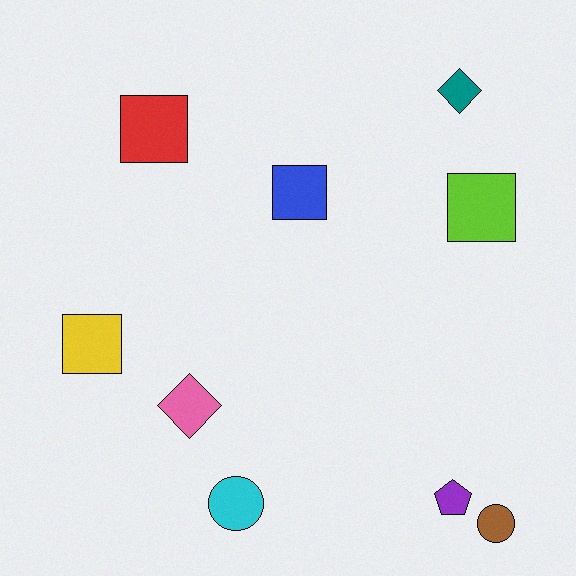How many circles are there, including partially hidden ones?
There are 2 circles.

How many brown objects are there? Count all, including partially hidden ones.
There is 1 brown object.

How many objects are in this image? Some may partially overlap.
There are 9 objects.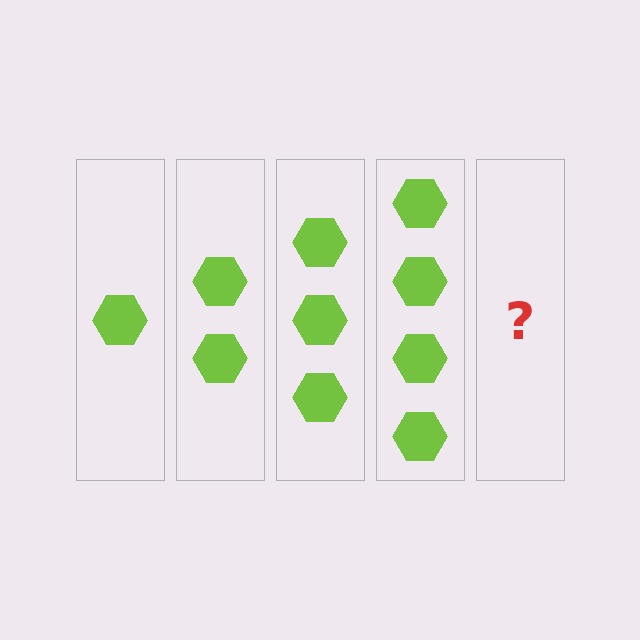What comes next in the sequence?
The next element should be 5 hexagons.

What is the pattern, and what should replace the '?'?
The pattern is that each step adds one more hexagon. The '?' should be 5 hexagons.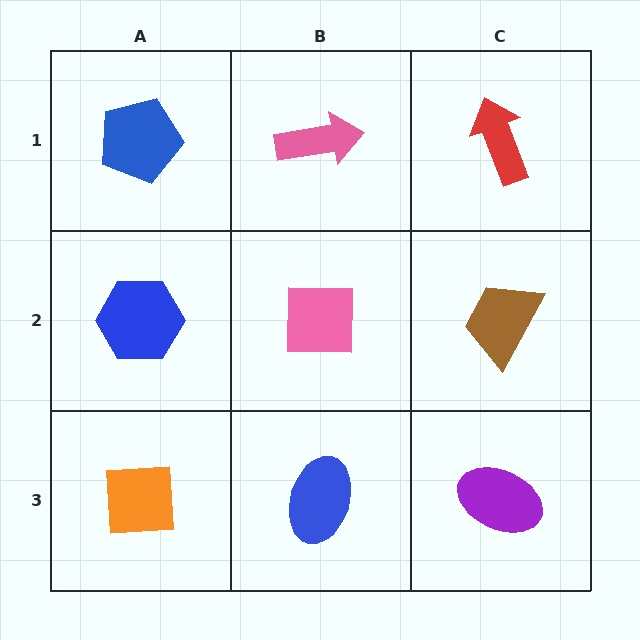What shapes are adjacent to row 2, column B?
A pink arrow (row 1, column B), a blue ellipse (row 3, column B), a blue hexagon (row 2, column A), a brown trapezoid (row 2, column C).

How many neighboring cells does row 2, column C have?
3.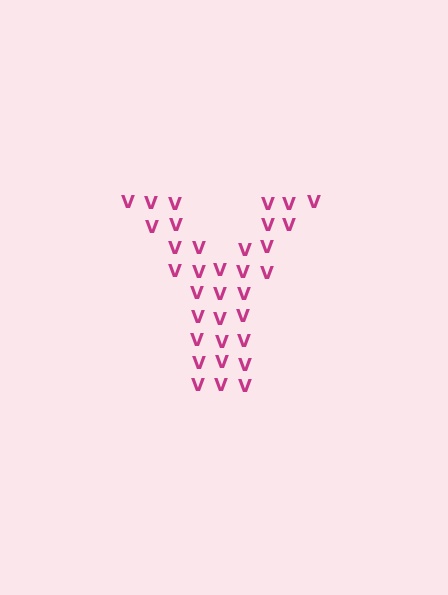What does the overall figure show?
The overall figure shows the letter Y.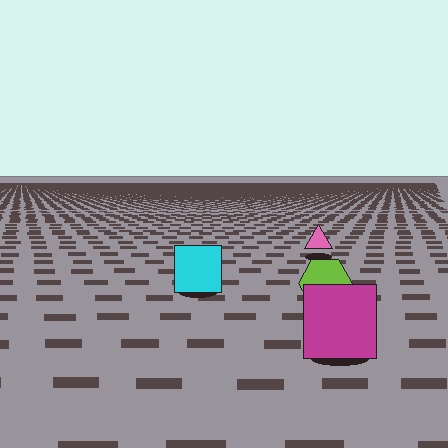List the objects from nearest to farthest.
From nearest to farthest: the magenta square, the lime hexagon, the cyan square, the pink triangle.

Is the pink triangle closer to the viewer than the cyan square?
No. The cyan square is closer — you can tell from the texture gradient: the ground texture is coarser near it.